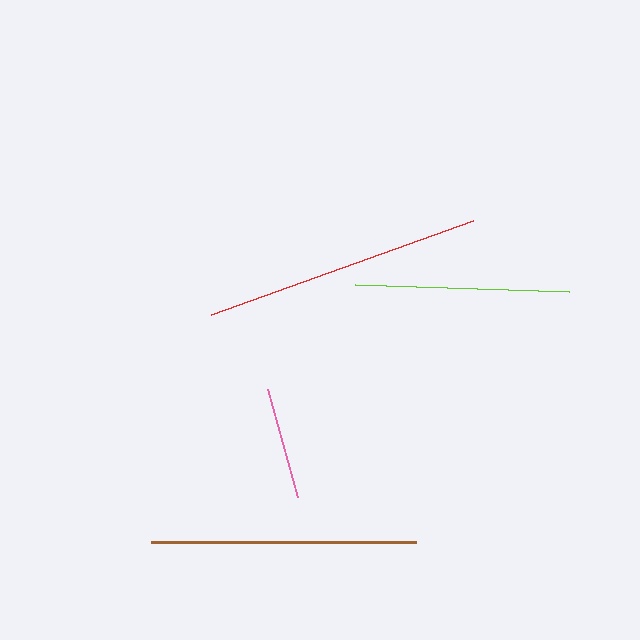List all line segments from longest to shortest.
From longest to shortest: red, brown, lime, pink.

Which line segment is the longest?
The red line is the longest at approximately 278 pixels.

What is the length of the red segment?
The red segment is approximately 278 pixels long.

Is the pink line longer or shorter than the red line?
The red line is longer than the pink line.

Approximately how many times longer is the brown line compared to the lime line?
The brown line is approximately 1.2 times the length of the lime line.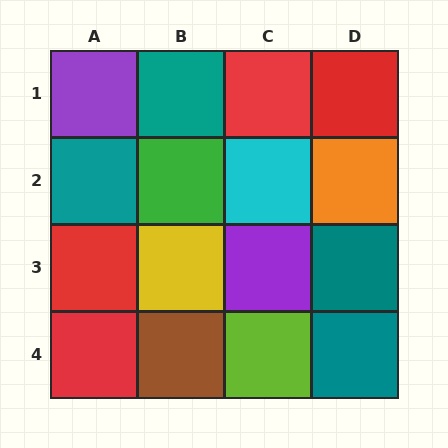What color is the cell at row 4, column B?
Brown.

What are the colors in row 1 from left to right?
Purple, teal, red, red.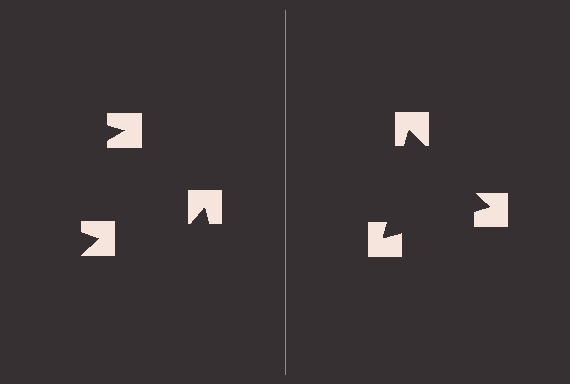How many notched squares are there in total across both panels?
6 — 3 on each side.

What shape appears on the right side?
An illusory triangle.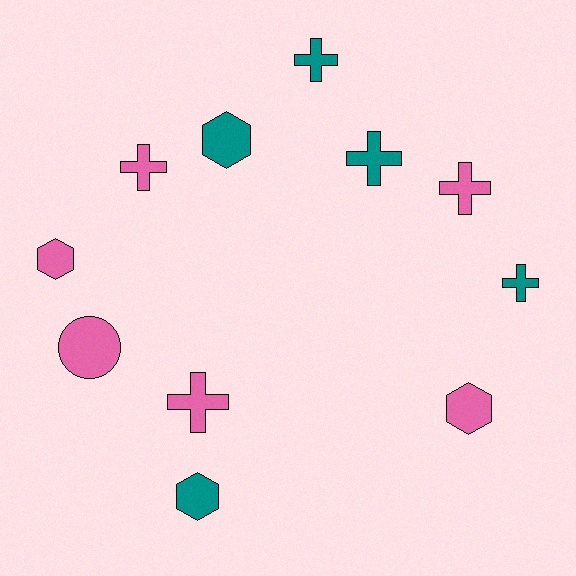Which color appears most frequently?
Pink, with 6 objects.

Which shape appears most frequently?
Cross, with 6 objects.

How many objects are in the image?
There are 11 objects.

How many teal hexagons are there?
There are 2 teal hexagons.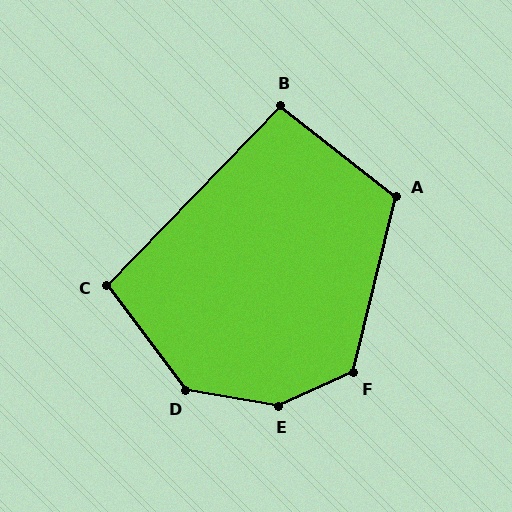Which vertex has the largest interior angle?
E, at approximately 146 degrees.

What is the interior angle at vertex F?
Approximately 128 degrees (obtuse).